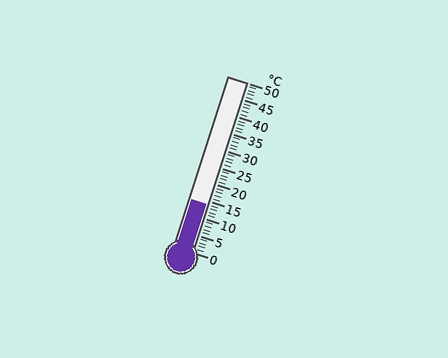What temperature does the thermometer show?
The thermometer shows approximately 14°C.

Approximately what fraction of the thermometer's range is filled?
The thermometer is filled to approximately 30% of its range.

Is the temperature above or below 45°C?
The temperature is below 45°C.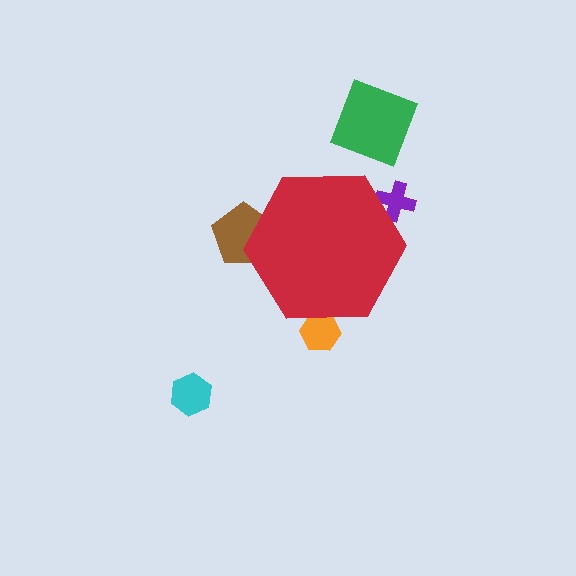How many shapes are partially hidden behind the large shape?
3 shapes are partially hidden.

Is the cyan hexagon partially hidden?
No, the cyan hexagon is fully visible.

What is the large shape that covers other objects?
A red hexagon.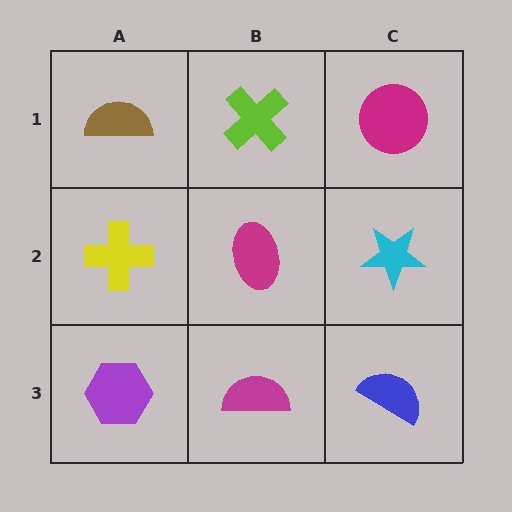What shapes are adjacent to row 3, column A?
A yellow cross (row 2, column A), a magenta semicircle (row 3, column B).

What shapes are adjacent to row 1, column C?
A cyan star (row 2, column C), a lime cross (row 1, column B).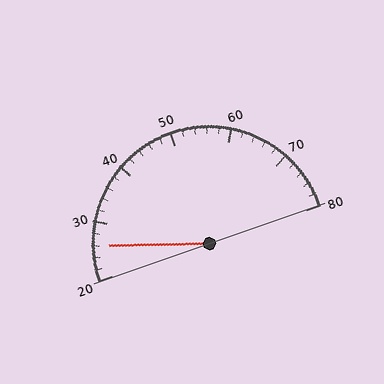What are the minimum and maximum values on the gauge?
The gauge ranges from 20 to 80.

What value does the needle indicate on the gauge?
The needle indicates approximately 26.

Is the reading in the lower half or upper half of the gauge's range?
The reading is in the lower half of the range (20 to 80).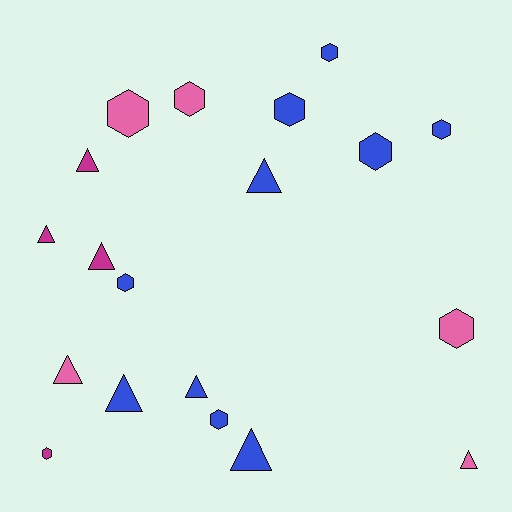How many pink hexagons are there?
There are 3 pink hexagons.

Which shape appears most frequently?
Hexagon, with 10 objects.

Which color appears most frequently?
Blue, with 10 objects.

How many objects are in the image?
There are 19 objects.